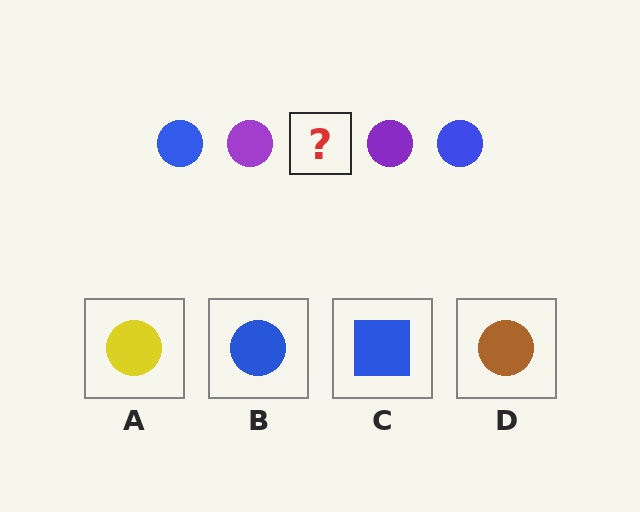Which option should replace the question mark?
Option B.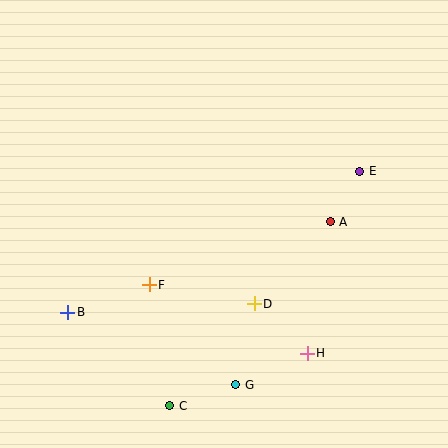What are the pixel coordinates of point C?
Point C is at (170, 406).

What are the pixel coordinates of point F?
Point F is at (149, 285).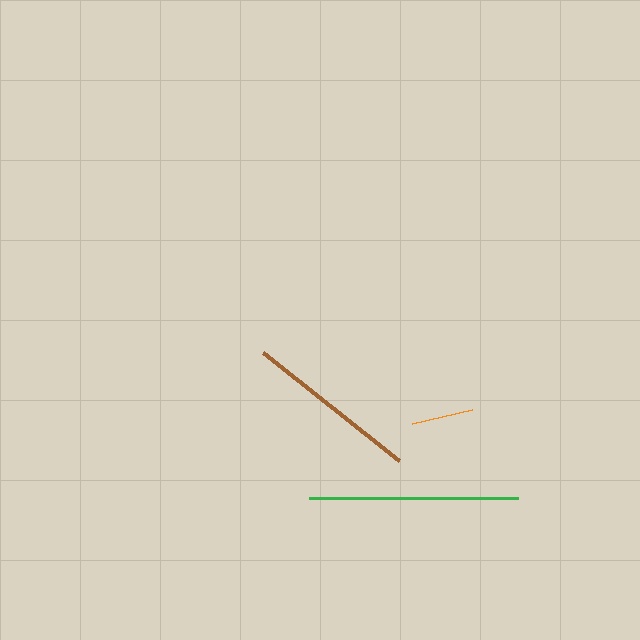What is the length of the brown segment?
The brown segment is approximately 173 pixels long.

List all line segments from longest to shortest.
From longest to shortest: green, brown, orange.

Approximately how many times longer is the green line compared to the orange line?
The green line is approximately 3.4 times the length of the orange line.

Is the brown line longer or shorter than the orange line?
The brown line is longer than the orange line.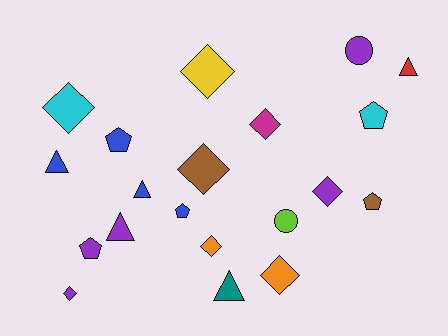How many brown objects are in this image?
There are 2 brown objects.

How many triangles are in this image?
There are 5 triangles.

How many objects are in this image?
There are 20 objects.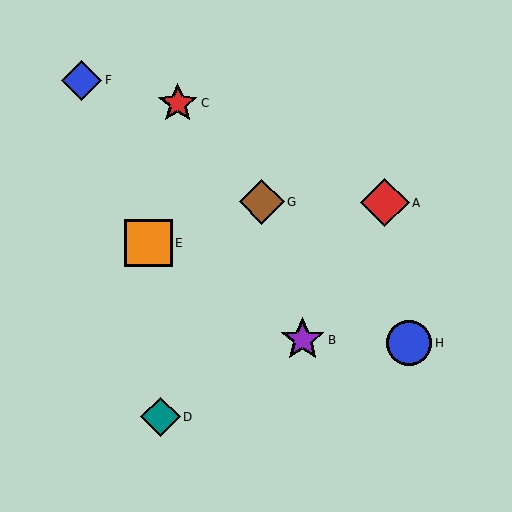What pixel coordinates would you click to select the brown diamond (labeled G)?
Click at (262, 202) to select the brown diamond G.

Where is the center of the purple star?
The center of the purple star is at (303, 340).